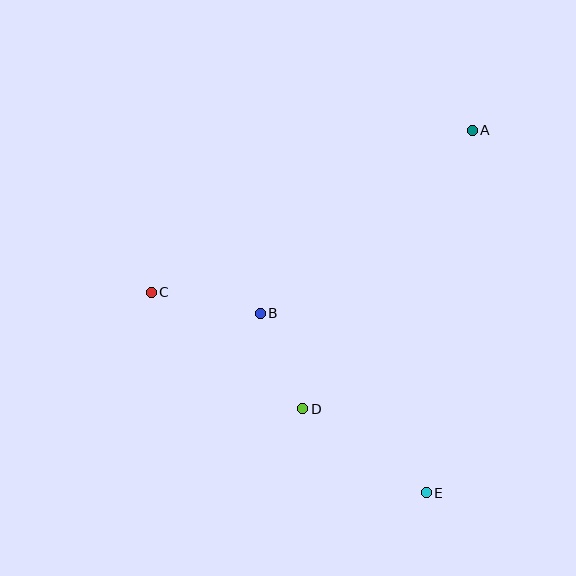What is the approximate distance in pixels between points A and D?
The distance between A and D is approximately 326 pixels.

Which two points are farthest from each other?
Points A and E are farthest from each other.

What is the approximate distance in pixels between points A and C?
The distance between A and C is approximately 360 pixels.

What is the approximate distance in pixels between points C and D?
The distance between C and D is approximately 191 pixels.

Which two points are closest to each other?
Points B and D are closest to each other.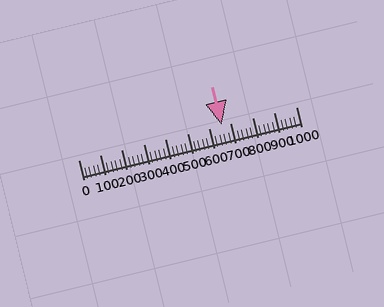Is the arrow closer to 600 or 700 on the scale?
The arrow is closer to 700.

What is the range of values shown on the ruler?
The ruler shows values from 0 to 1000.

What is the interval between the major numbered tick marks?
The major tick marks are spaced 100 units apart.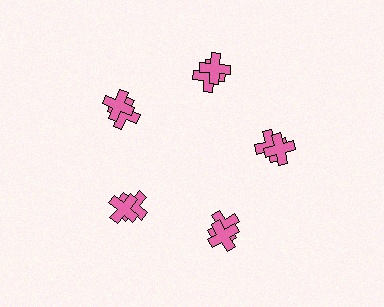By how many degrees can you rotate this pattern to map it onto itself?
The pattern maps onto itself every 72 degrees of rotation.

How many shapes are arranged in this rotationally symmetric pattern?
There are 10 shapes, arranged in 5 groups of 2.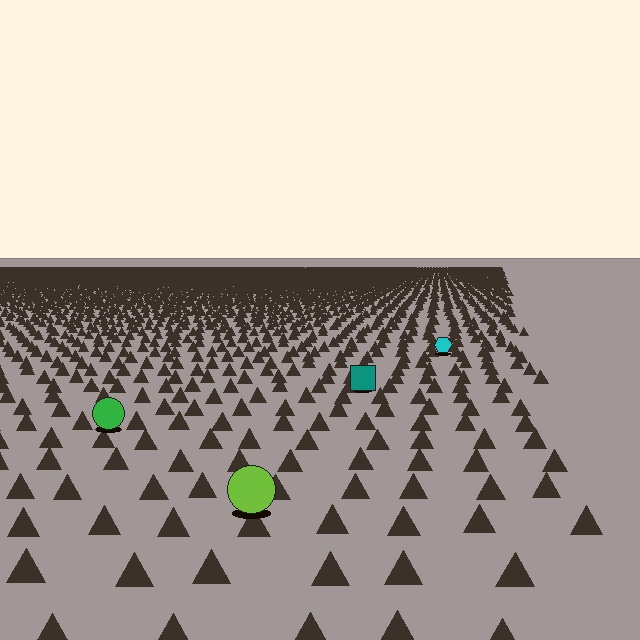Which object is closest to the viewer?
The lime circle is closest. The texture marks near it are larger and more spread out.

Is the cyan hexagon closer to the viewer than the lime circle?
No. The lime circle is closer — you can tell from the texture gradient: the ground texture is coarser near it.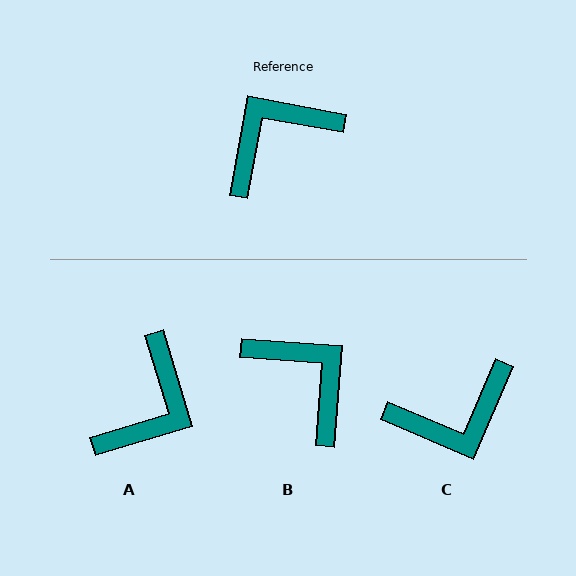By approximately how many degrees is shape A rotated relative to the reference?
Approximately 153 degrees clockwise.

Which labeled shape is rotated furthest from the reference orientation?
C, about 167 degrees away.